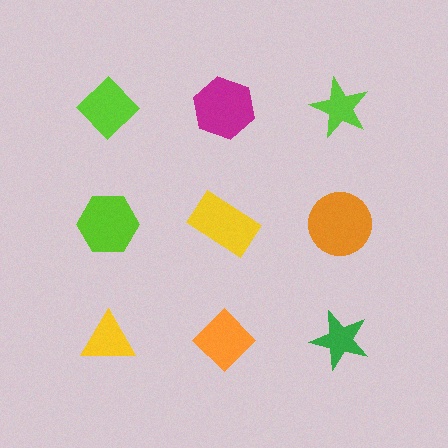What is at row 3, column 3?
A green star.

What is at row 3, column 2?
An orange diamond.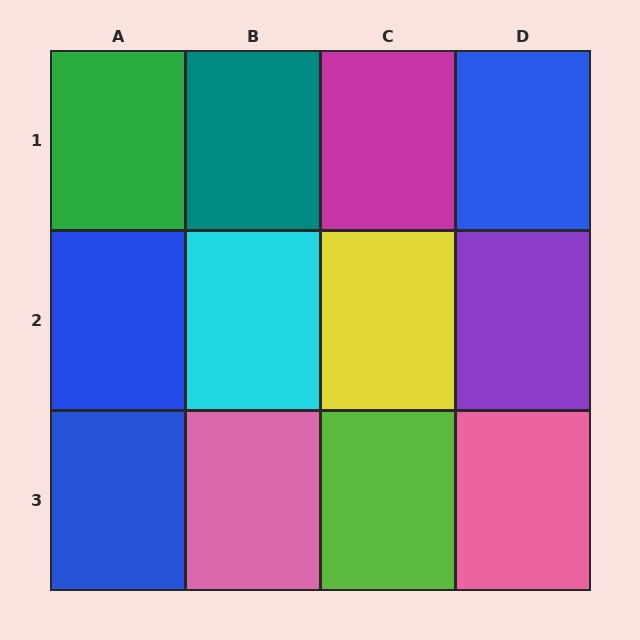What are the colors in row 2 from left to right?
Blue, cyan, yellow, purple.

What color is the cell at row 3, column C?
Lime.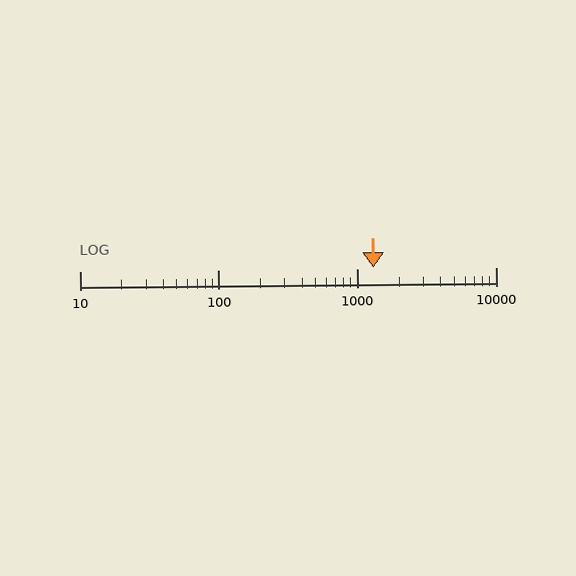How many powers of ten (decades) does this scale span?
The scale spans 3 decades, from 10 to 10000.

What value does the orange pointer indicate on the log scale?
The pointer indicates approximately 1300.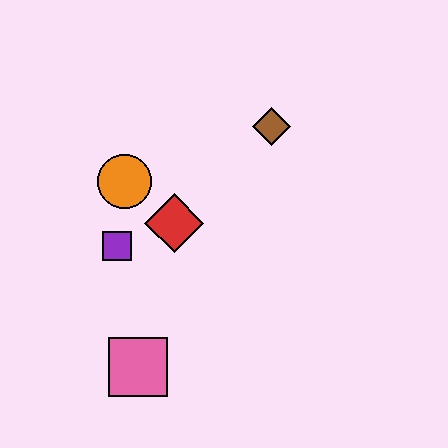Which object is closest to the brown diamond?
The red diamond is closest to the brown diamond.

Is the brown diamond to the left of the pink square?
No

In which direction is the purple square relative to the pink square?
The purple square is above the pink square.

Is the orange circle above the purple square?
Yes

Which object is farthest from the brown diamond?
The pink square is farthest from the brown diamond.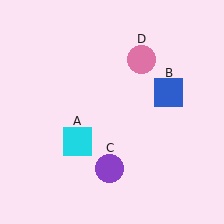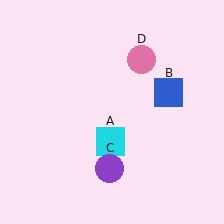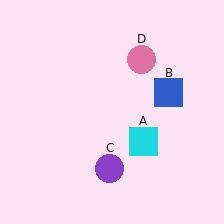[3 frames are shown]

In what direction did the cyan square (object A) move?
The cyan square (object A) moved right.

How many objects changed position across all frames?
1 object changed position: cyan square (object A).